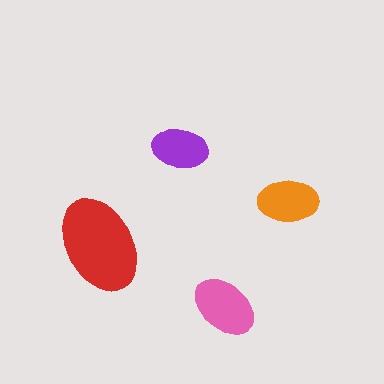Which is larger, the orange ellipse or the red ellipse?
The red one.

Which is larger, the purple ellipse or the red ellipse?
The red one.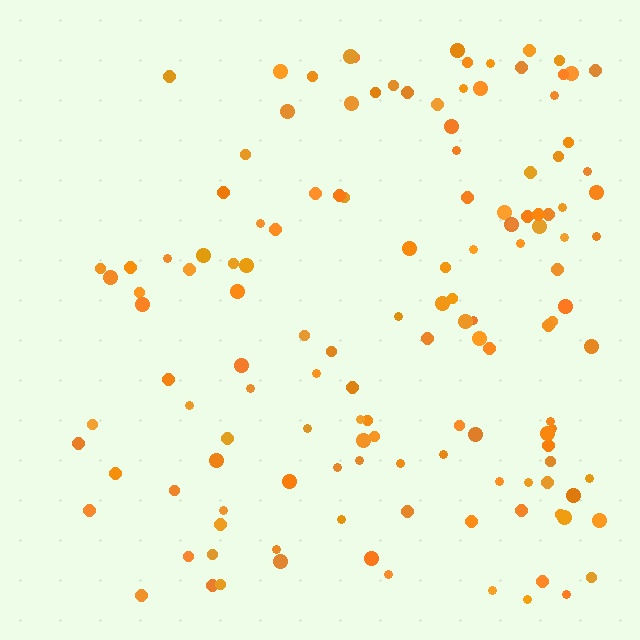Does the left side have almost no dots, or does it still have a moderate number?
Still a moderate number, just noticeably fewer than the right.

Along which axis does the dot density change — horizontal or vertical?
Horizontal.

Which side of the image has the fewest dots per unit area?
The left.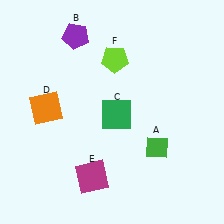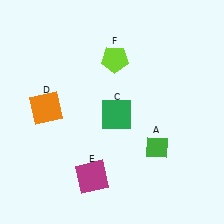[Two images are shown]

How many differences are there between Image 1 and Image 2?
There is 1 difference between the two images.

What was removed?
The purple pentagon (B) was removed in Image 2.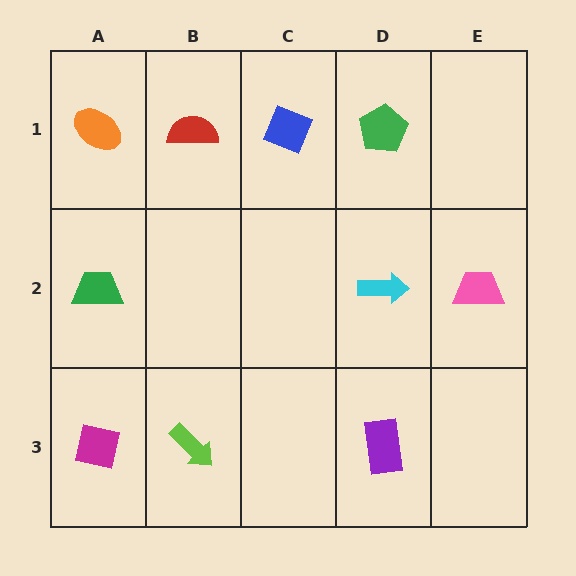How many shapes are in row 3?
3 shapes.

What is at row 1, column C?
A blue diamond.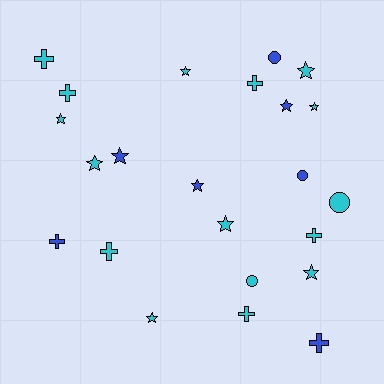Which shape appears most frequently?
Star, with 11 objects.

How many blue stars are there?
There are 3 blue stars.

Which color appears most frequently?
Cyan, with 16 objects.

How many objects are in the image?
There are 23 objects.